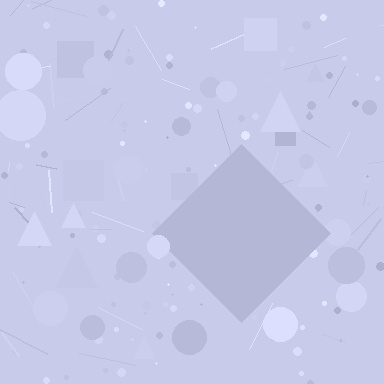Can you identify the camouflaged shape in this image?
The camouflaged shape is a diamond.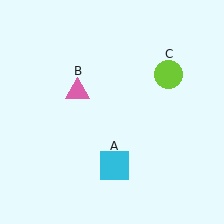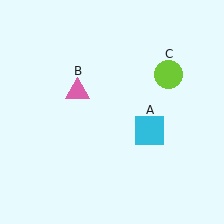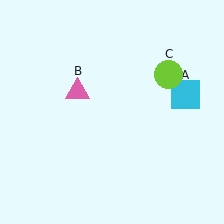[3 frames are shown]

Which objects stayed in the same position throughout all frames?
Pink triangle (object B) and lime circle (object C) remained stationary.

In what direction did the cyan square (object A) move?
The cyan square (object A) moved up and to the right.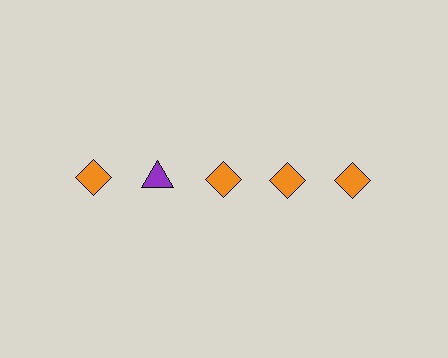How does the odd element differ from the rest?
It differs in both color (purple instead of orange) and shape (triangle instead of diamond).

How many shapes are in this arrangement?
There are 5 shapes arranged in a grid pattern.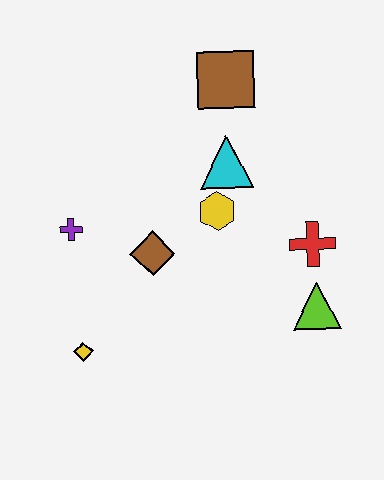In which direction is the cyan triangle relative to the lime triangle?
The cyan triangle is above the lime triangle.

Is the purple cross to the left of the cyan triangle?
Yes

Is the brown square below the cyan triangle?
No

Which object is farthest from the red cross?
The yellow diamond is farthest from the red cross.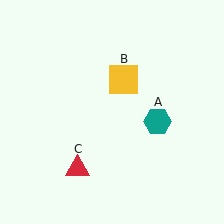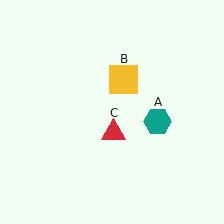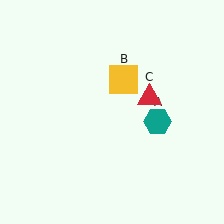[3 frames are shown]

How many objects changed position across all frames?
1 object changed position: red triangle (object C).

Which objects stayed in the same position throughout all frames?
Teal hexagon (object A) and yellow square (object B) remained stationary.